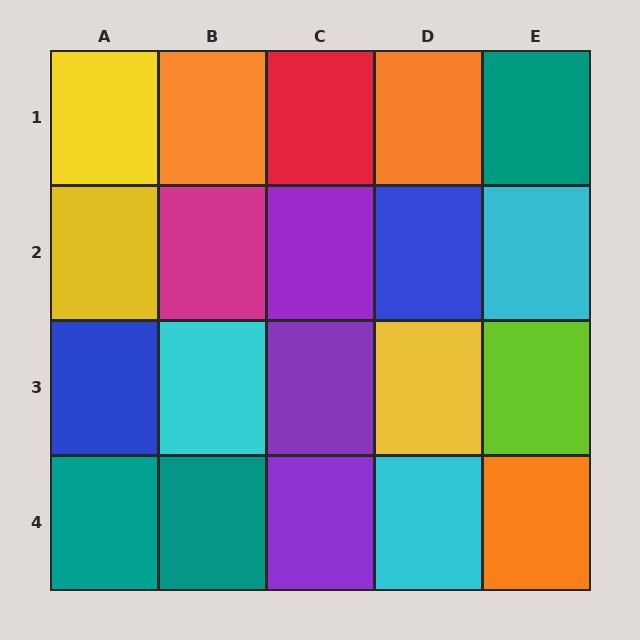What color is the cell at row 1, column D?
Orange.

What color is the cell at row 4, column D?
Cyan.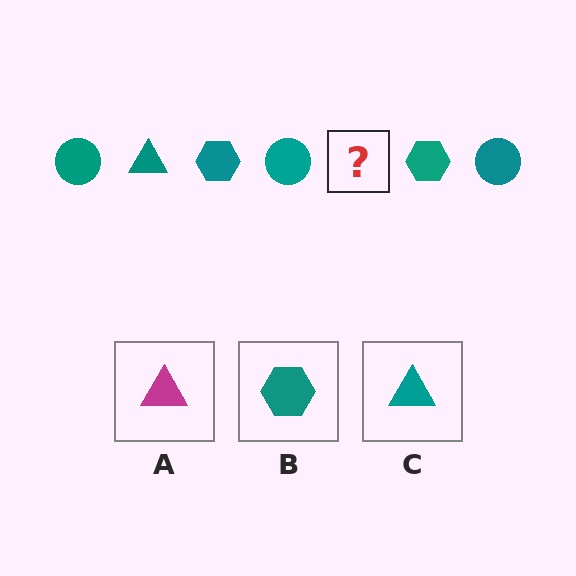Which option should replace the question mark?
Option C.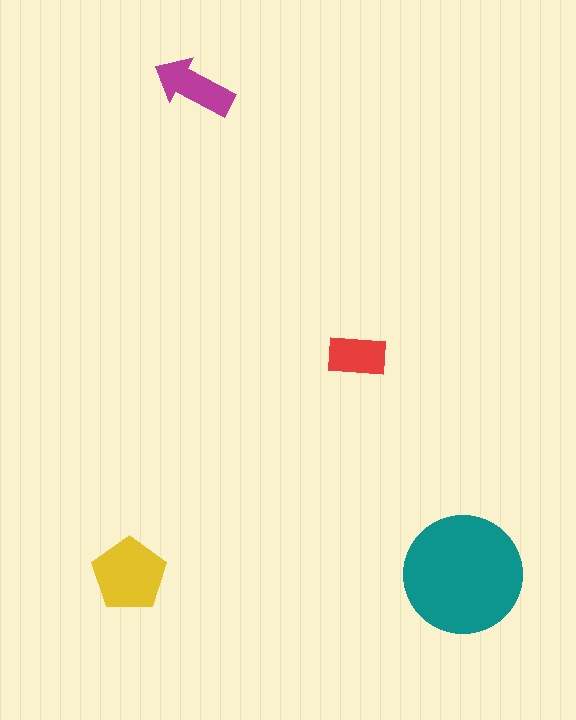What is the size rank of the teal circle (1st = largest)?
1st.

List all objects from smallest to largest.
The red rectangle, the magenta arrow, the yellow pentagon, the teal circle.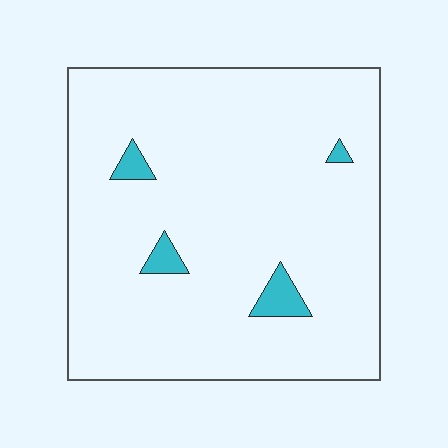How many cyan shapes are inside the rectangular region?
4.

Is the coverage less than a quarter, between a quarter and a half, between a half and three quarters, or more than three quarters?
Less than a quarter.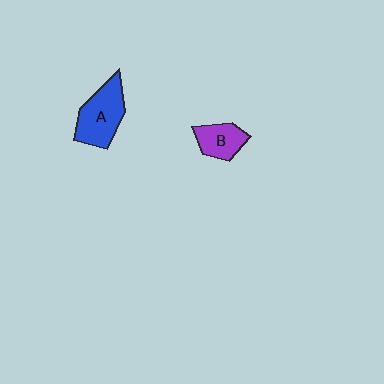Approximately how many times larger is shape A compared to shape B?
Approximately 1.6 times.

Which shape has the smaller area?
Shape B (purple).